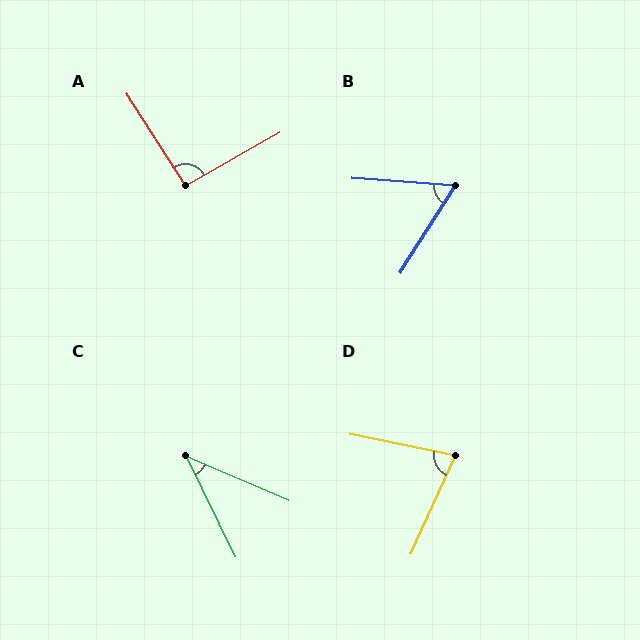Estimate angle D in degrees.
Approximately 77 degrees.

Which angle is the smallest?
C, at approximately 41 degrees.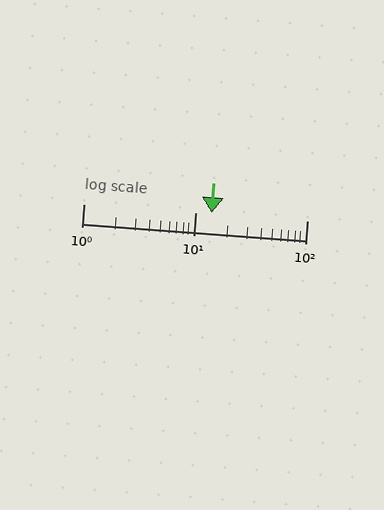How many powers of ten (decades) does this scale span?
The scale spans 2 decades, from 1 to 100.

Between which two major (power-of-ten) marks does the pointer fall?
The pointer is between 10 and 100.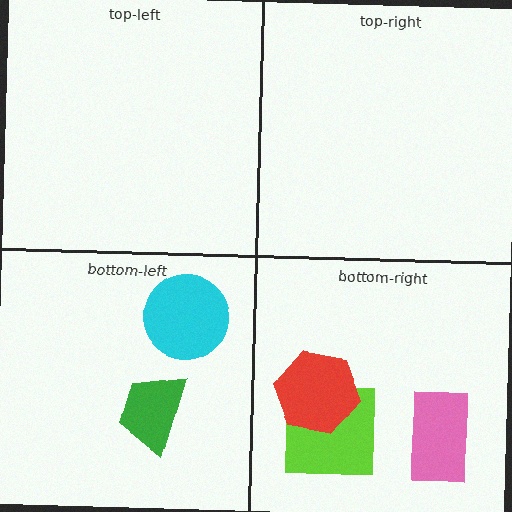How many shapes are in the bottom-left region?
2.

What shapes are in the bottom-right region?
The lime square, the red hexagon, the pink rectangle.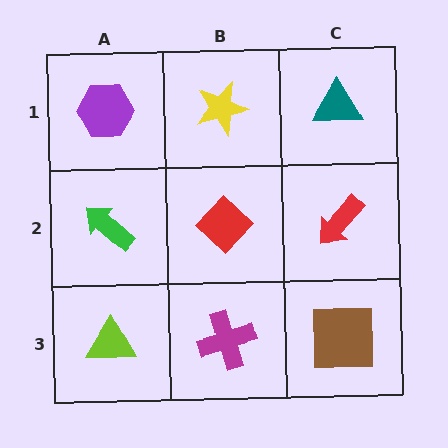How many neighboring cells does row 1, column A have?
2.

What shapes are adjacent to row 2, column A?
A purple hexagon (row 1, column A), a lime triangle (row 3, column A), a red diamond (row 2, column B).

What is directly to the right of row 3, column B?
A brown square.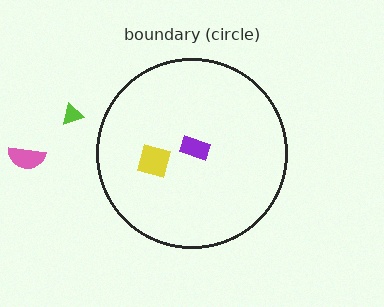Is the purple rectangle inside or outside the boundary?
Inside.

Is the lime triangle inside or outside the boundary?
Outside.